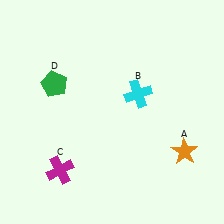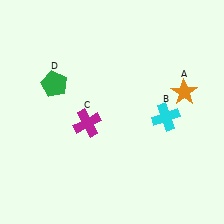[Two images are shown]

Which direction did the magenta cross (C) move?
The magenta cross (C) moved up.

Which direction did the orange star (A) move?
The orange star (A) moved up.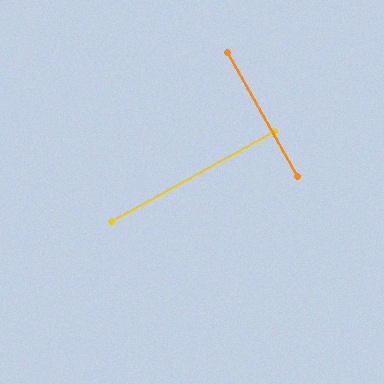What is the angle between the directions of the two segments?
Approximately 89 degrees.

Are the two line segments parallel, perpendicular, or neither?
Perpendicular — they meet at approximately 89°.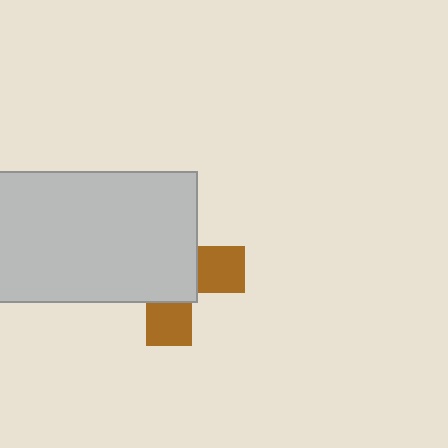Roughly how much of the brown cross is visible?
A small part of it is visible (roughly 35%).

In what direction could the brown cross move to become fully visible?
The brown cross could move toward the lower-right. That would shift it out from behind the light gray rectangle entirely.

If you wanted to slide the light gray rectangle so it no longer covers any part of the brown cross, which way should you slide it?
Slide it toward the upper-left — that is the most direct way to separate the two shapes.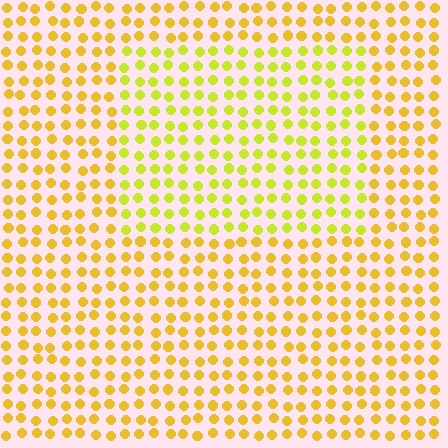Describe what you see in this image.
The image is filled with small yellow elements in a uniform arrangement. A rectangle-shaped region is visible where the elements are tinted to a slightly different hue, forming a subtle color boundary.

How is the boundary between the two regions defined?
The boundary is defined purely by a slight shift in hue (about 26 degrees). Spacing, size, and orientation are identical on both sides.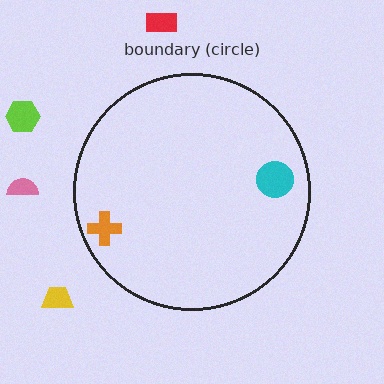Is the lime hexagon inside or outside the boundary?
Outside.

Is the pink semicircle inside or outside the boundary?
Outside.